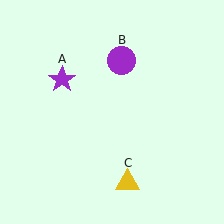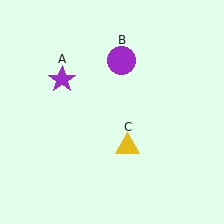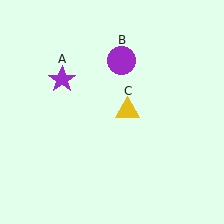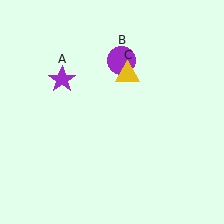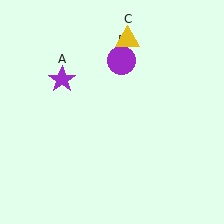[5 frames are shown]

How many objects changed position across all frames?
1 object changed position: yellow triangle (object C).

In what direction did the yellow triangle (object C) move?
The yellow triangle (object C) moved up.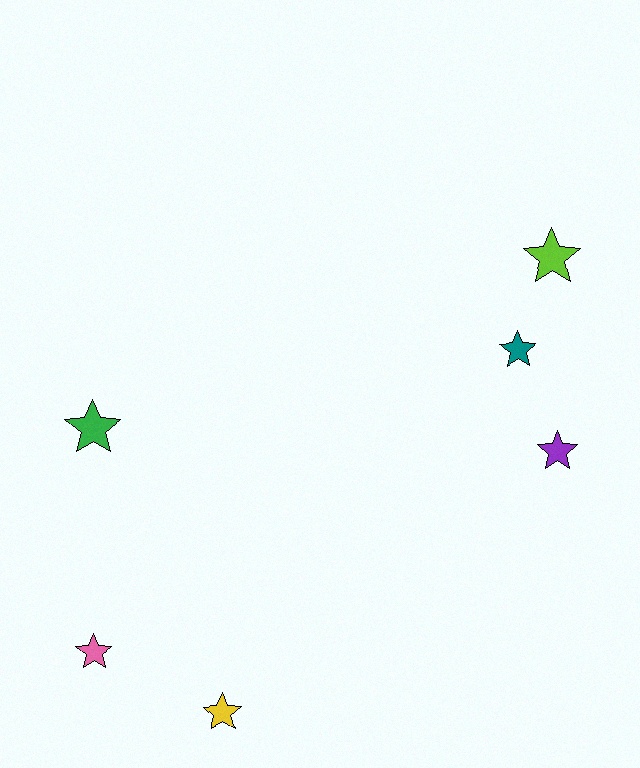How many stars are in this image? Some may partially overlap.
There are 6 stars.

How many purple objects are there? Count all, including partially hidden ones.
There is 1 purple object.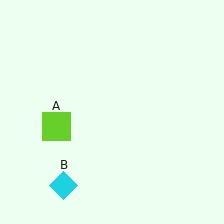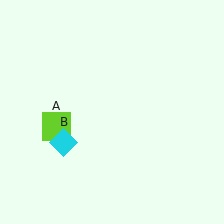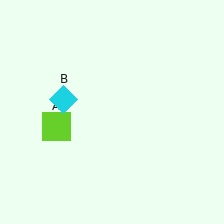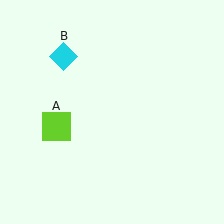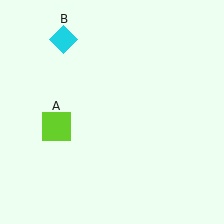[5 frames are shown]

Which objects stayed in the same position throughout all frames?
Lime square (object A) remained stationary.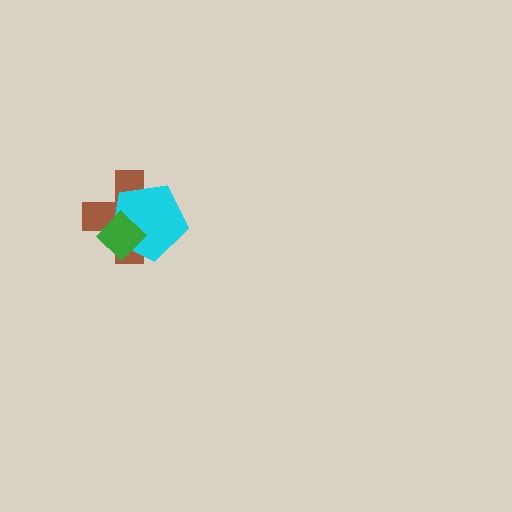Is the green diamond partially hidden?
No, no other shape covers it.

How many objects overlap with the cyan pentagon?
2 objects overlap with the cyan pentagon.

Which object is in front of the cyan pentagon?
The green diamond is in front of the cyan pentagon.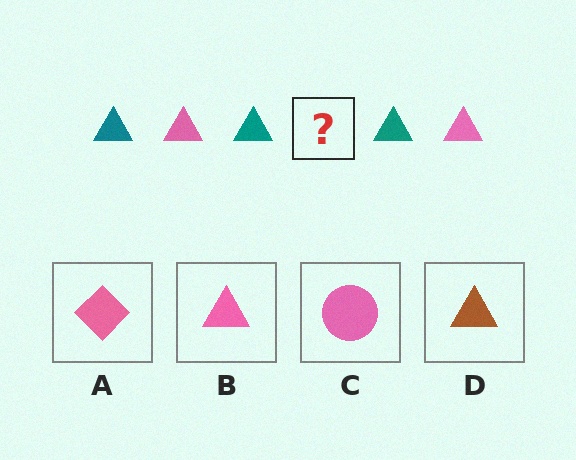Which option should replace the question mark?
Option B.